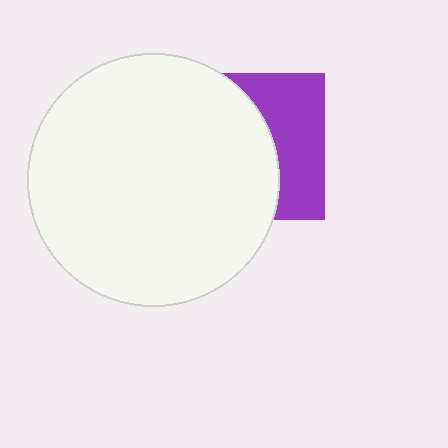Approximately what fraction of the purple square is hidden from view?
Roughly 60% of the purple square is hidden behind the white circle.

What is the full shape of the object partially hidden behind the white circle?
The partially hidden object is a purple square.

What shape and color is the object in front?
The object in front is a white circle.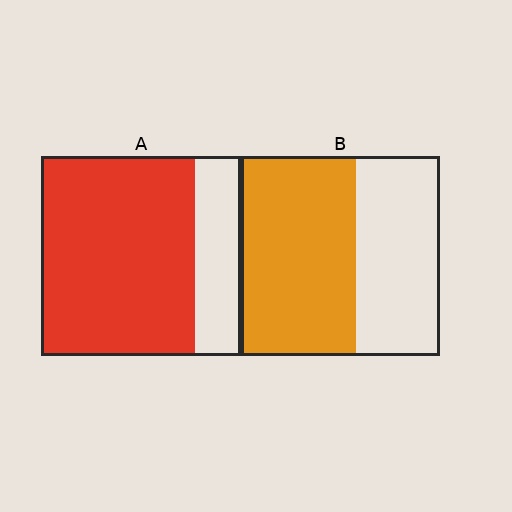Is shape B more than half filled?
Yes.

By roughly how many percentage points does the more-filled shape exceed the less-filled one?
By roughly 20 percentage points (A over B).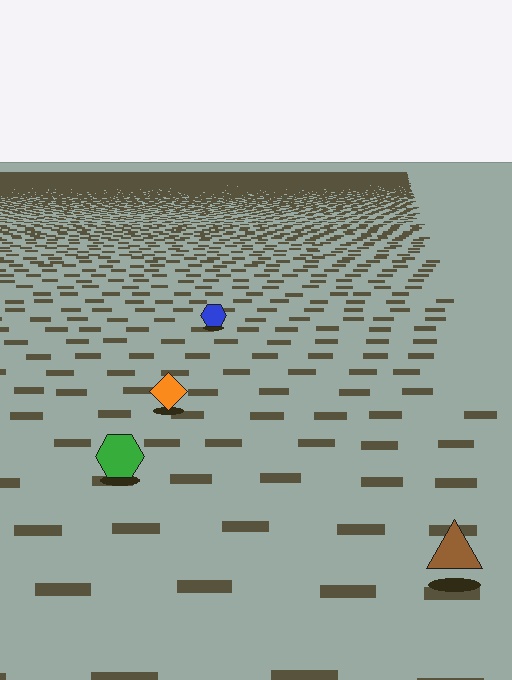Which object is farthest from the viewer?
The blue hexagon is farthest from the viewer. It appears smaller and the ground texture around it is denser.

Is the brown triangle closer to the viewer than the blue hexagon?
Yes. The brown triangle is closer — you can tell from the texture gradient: the ground texture is coarser near it.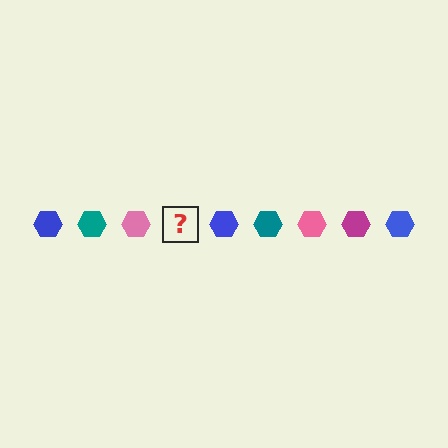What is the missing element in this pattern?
The missing element is a magenta hexagon.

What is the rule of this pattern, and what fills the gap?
The rule is that the pattern cycles through blue, teal, pink, magenta hexagons. The gap should be filled with a magenta hexagon.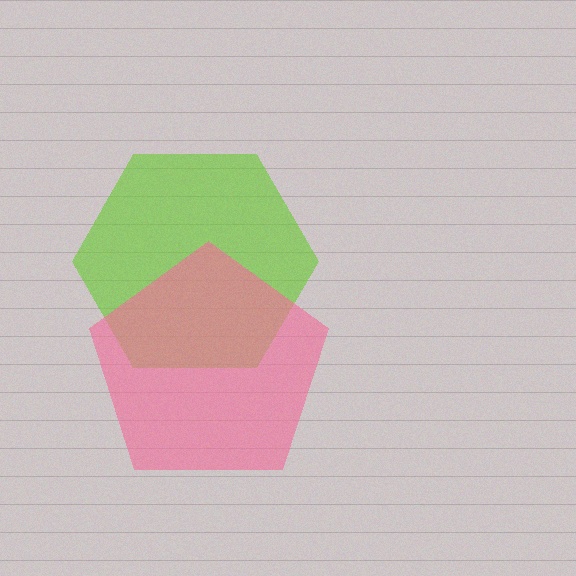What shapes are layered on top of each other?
The layered shapes are: a lime hexagon, a pink pentagon.